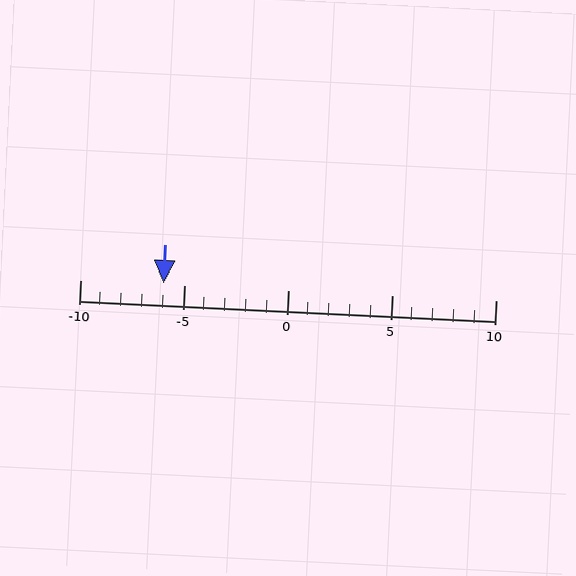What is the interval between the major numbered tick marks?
The major tick marks are spaced 5 units apart.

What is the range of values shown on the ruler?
The ruler shows values from -10 to 10.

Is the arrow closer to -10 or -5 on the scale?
The arrow is closer to -5.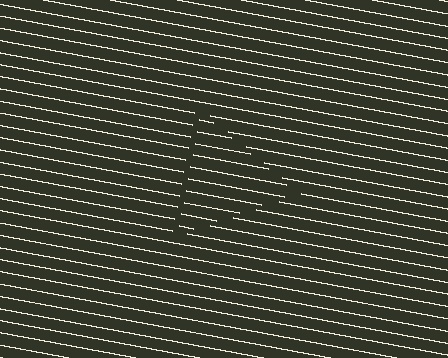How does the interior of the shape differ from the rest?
The interior of the shape contains the same grating, shifted by half a period — the contour is defined by the phase discontinuity where line-ends from the inner and outer gratings abut.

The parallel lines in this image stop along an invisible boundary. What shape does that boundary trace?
An illusory triangle. The interior of the shape contains the same grating, shifted by half a period — the contour is defined by the phase discontinuity where line-ends from the inner and outer gratings abut.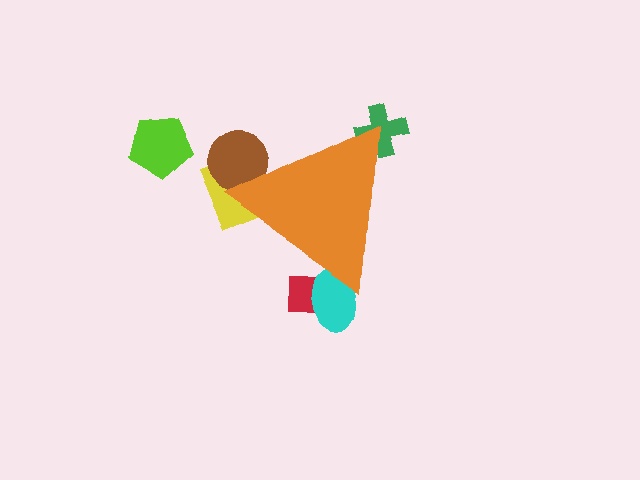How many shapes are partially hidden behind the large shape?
5 shapes are partially hidden.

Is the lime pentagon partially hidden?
No, the lime pentagon is fully visible.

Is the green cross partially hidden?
Yes, the green cross is partially hidden behind the orange triangle.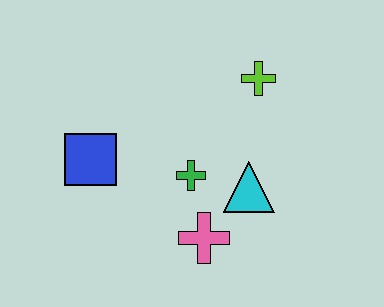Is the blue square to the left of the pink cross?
Yes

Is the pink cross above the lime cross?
No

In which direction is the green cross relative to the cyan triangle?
The green cross is to the left of the cyan triangle.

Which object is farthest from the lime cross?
The blue square is farthest from the lime cross.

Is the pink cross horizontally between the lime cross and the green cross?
Yes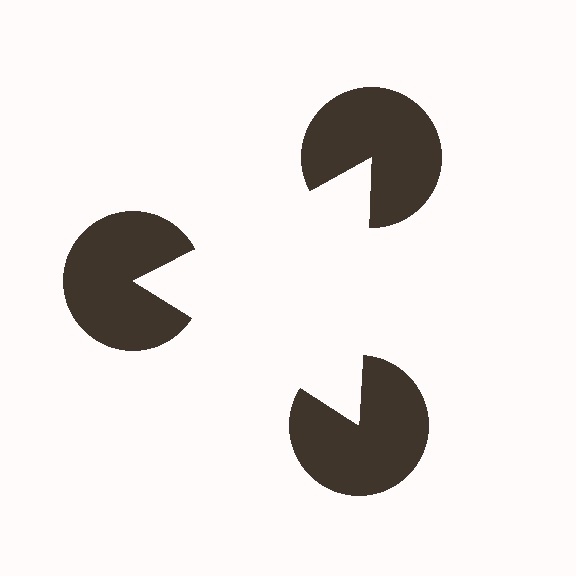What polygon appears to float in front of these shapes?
An illusory triangle — its edges are inferred from the aligned wedge cuts in the pac-man discs, not physically drawn.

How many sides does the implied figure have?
3 sides.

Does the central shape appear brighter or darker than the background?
It typically appears slightly brighter than the background, even though no actual brightness change is drawn.